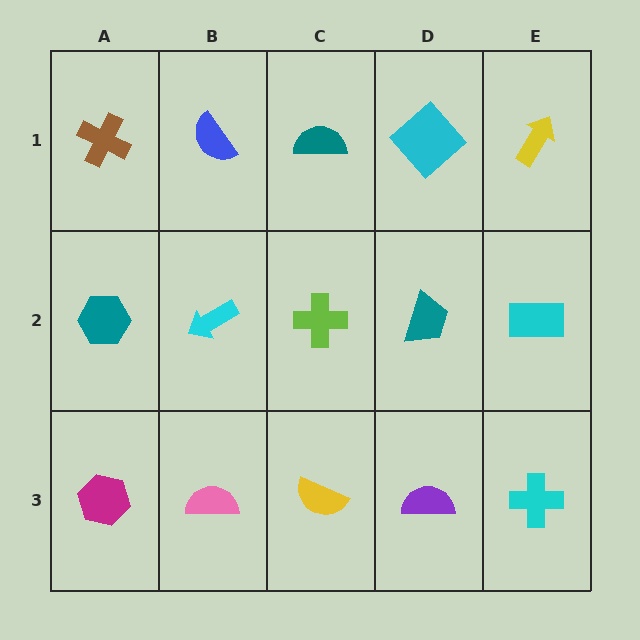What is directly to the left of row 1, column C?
A blue semicircle.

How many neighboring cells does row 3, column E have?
2.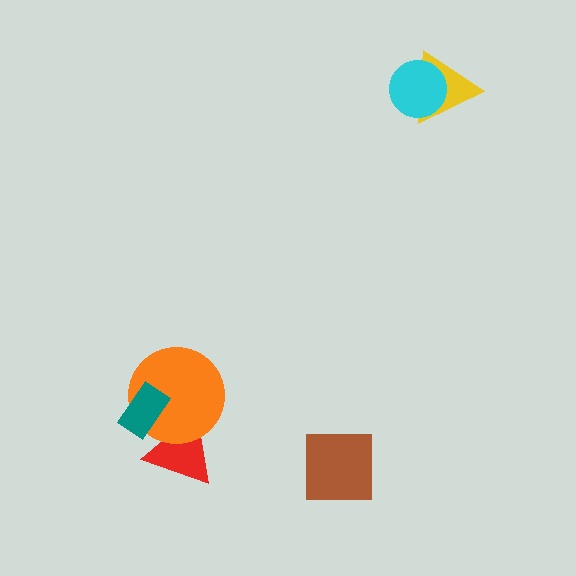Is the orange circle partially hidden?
Yes, it is partially covered by another shape.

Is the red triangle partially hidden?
Yes, it is partially covered by another shape.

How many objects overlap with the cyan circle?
1 object overlaps with the cyan circle.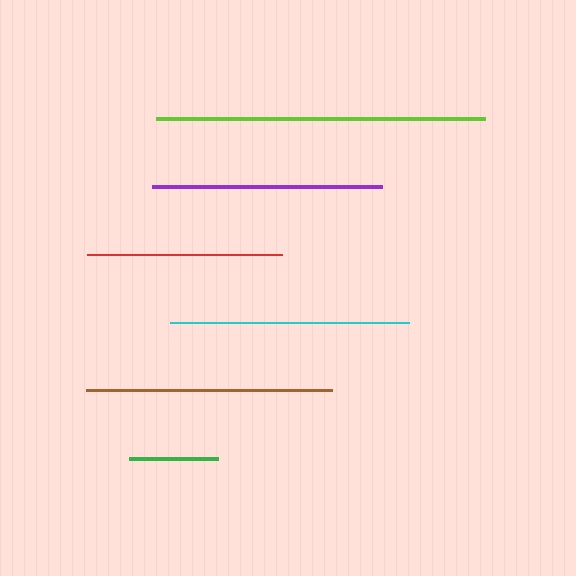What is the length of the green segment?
The green segment is approximately 90 pixels long.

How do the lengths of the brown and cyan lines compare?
The brown and cyan lines are approximately the same length.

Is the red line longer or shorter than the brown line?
The brown line is longer than the red line.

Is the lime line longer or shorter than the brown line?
The lime line is longer than the brown line.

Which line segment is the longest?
The lime line is the longest at approximately 329 pixels.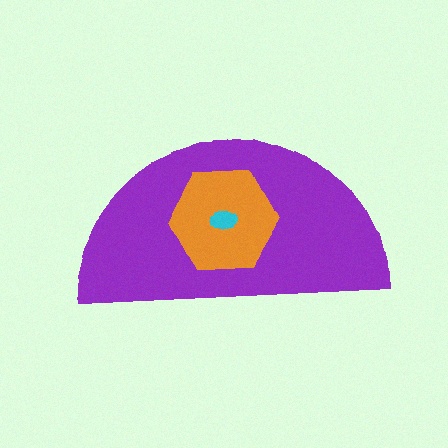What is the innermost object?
The cyan ellipse.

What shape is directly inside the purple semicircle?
The orange hexagon.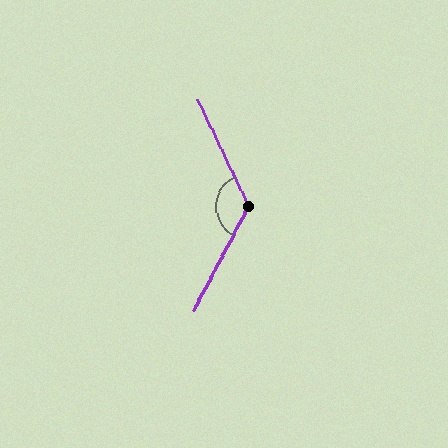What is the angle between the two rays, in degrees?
Approximately 127 degrees.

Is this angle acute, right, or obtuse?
It is obtuse.